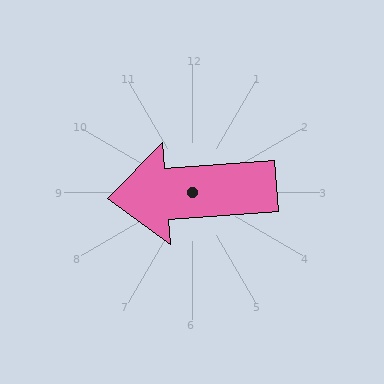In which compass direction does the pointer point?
West.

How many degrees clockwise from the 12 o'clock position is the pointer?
Approximately 266 degrees.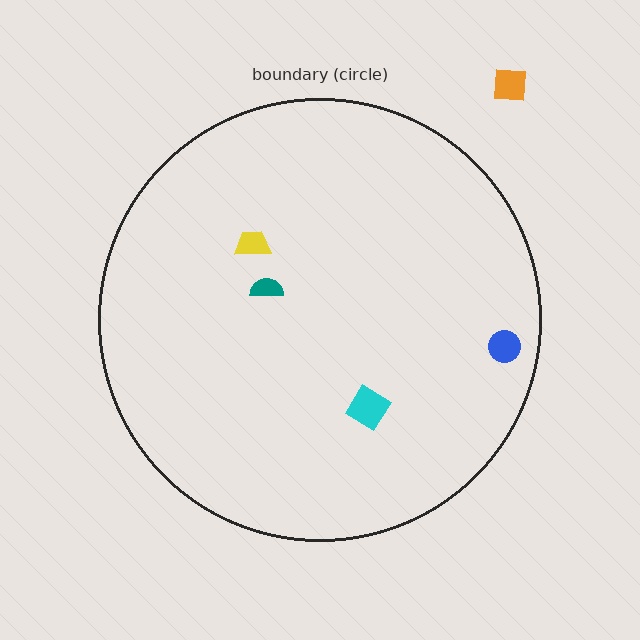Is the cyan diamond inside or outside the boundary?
Inside.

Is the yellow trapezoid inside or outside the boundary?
Inside.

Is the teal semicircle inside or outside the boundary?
Inside.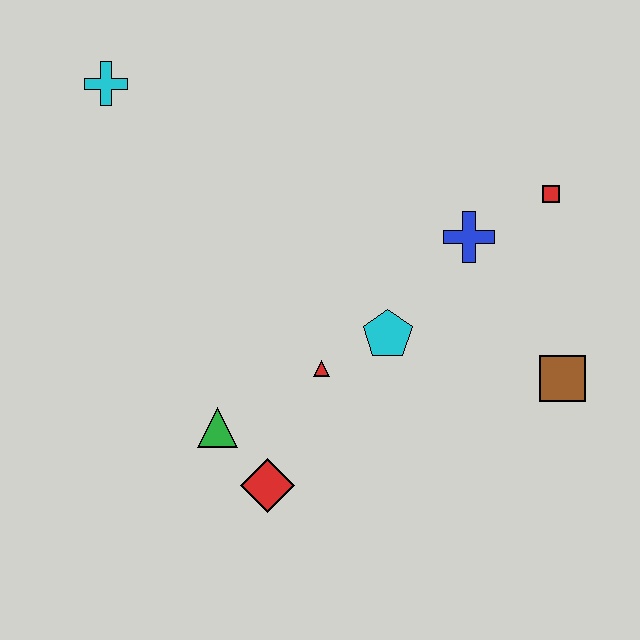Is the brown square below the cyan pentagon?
Yes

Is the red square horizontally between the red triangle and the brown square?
Yes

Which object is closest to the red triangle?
The cyan pentagon is closest to the red triangle.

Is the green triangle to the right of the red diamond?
No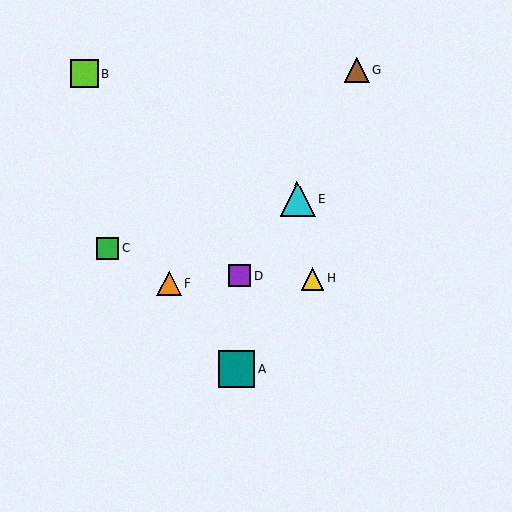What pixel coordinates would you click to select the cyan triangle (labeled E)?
Click at (297, 198) to select the cyan triangle E.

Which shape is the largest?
The teal square (labeled A) is the largest.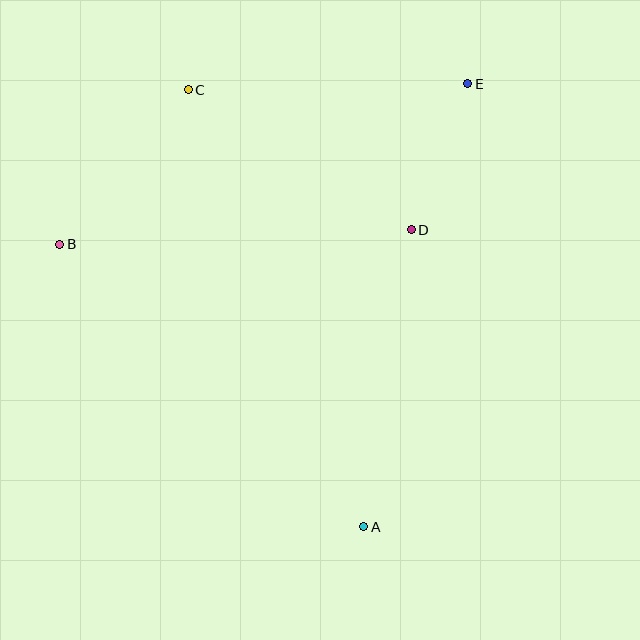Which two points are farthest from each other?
Points A and C are farthest from each other.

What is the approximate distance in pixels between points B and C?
The distance between B and C is approximately 201 pixels.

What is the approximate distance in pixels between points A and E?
The distance between A and E is approximately 455 pixels.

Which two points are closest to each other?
Points D and E are closest to each other.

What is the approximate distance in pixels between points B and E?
The distance between B and E is approximately 438 pixels.